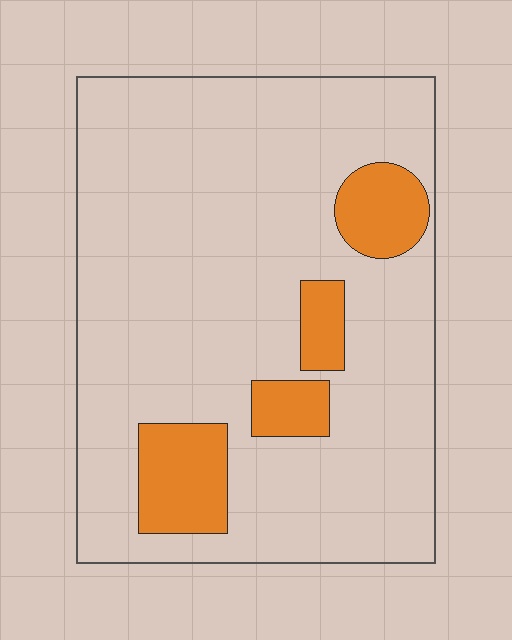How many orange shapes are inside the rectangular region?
4.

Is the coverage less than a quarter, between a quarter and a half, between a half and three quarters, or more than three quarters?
Less than a quarter.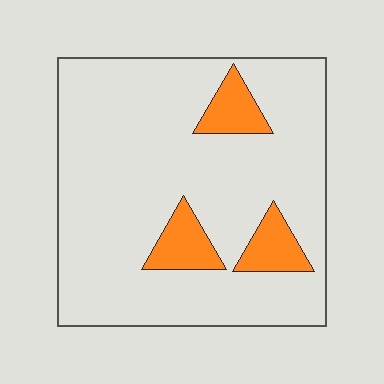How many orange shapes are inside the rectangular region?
3.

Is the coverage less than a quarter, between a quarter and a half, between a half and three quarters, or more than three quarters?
Less than a quarter.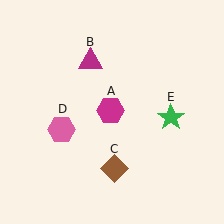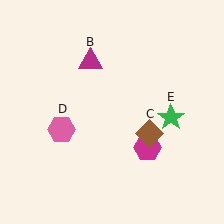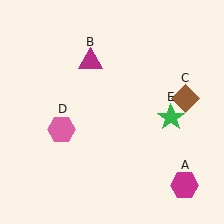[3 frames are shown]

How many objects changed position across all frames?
2 objects changed position: magenta hexagon (object A), brown diamond (object C).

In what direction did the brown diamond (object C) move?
The brown diamond (object C) moved up and to the right.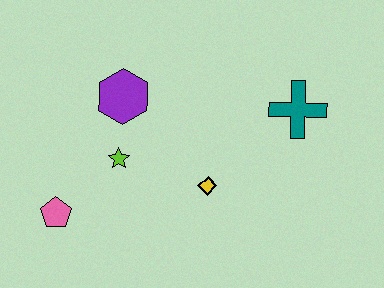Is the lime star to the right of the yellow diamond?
No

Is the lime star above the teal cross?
No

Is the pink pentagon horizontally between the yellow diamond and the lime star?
No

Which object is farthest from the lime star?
The teal cross is farthest from the lime star.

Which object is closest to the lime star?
The purple hexagon is closest to the lime star.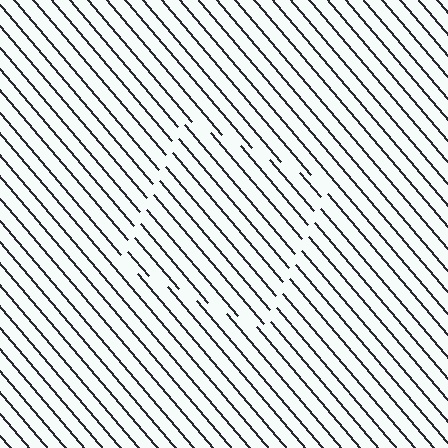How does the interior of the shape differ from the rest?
The interior of the shape contains the same grating, shifted by half a period — the contour is defined by the phase discontinuity where line-ends from the inner and outer gratings abut.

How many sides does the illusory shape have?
4 sides — the line-ends trace a square.